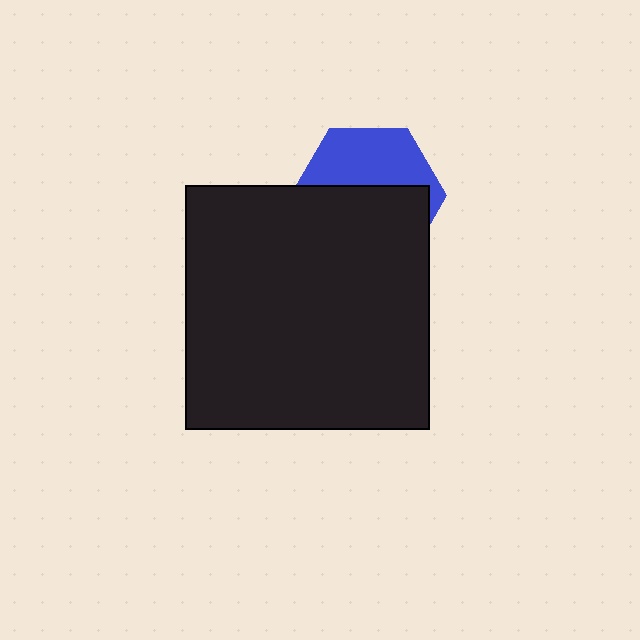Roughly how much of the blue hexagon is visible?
A small part of it is visible (roughly 43%).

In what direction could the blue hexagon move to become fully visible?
The blue hexagon could move up. That would shift it out from behind the black square entirely.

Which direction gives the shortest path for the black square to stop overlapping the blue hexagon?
Moving down gives the shortest separation.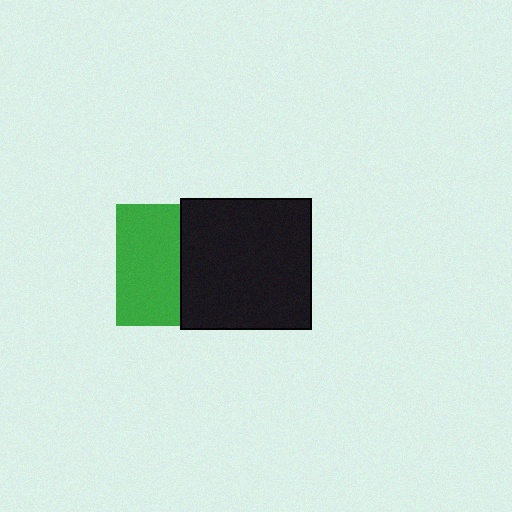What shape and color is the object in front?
The object in front is a black square.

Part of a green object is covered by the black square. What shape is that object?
It is a square.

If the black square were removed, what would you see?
You would see the complete green square.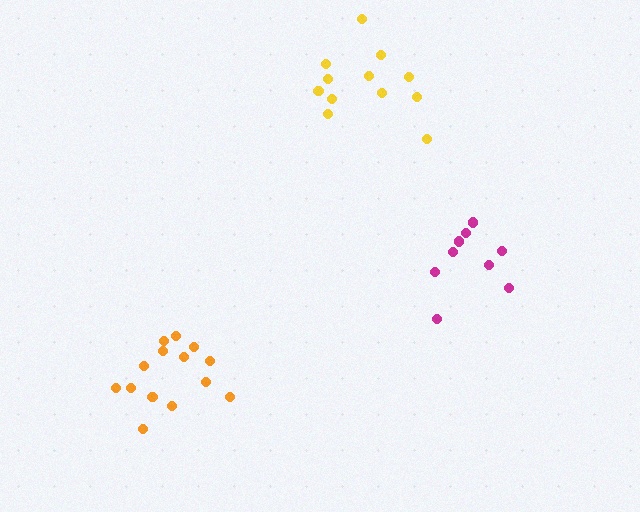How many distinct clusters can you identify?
There are 3 distinct clusters.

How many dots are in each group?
Group 1: 9 dots, Group 2: 14 dots, Group 3: 12 dots (35 total).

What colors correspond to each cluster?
The clusters are colored: magenta, orange, yellow.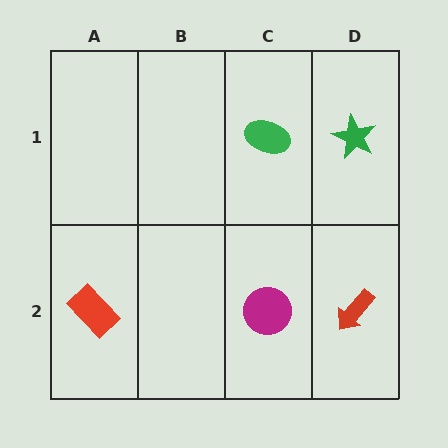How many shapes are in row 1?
2 shapes.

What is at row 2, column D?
A red arrow.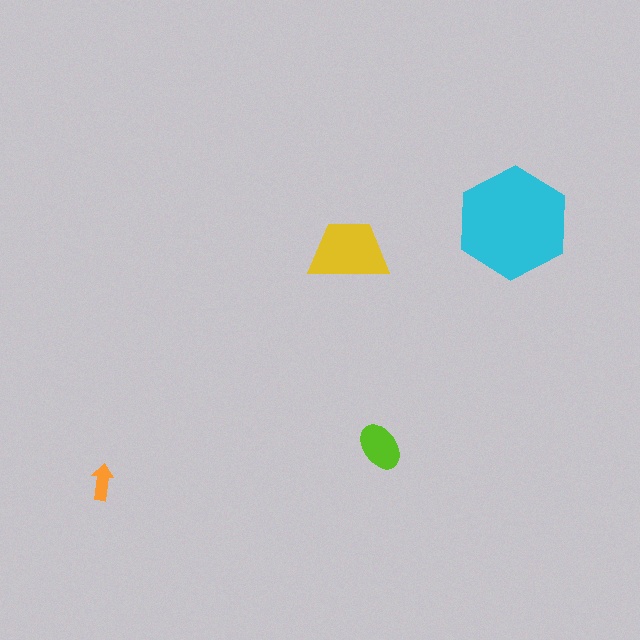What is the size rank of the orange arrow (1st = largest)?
4th.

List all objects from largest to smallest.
The cyan hexagon, the yellow trapezoid, the lime ellipse, the orange arrow.